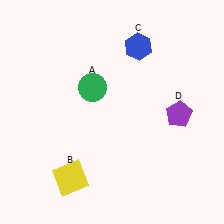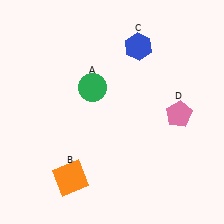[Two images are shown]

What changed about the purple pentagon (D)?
In Image 1, D is purple. In Image 2, it changed to pink.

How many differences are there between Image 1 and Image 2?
There are 2 differences between the two images.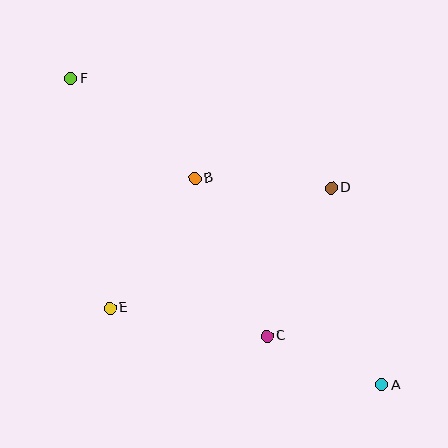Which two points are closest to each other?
Points A and C are closest to each other.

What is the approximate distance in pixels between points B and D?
The distance between B and D is approximately 137 pixels.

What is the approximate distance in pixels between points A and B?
The distance between A and B is approximately 279 pixels.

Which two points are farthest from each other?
Points A and F are farthest from each other.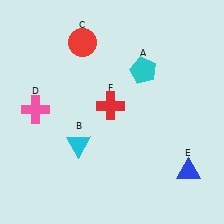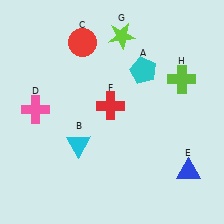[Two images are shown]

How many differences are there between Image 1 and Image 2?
There are 2 differences between the two images.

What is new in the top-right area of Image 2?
A lime cross (H) was added in the top-right area of Image 2.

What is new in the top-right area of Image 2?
A lime star (G) was added in the top-right area of Image 2.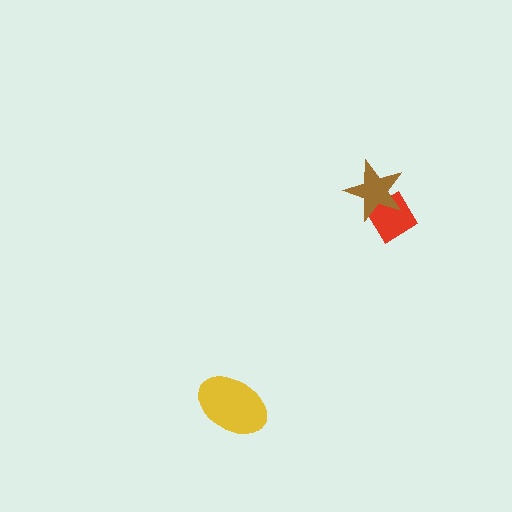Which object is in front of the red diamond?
The brown star is in front of the red diamond.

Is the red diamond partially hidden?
Yes, it is partially covered by another shape.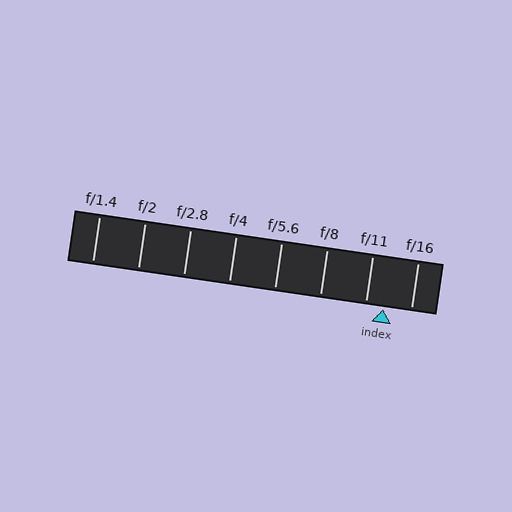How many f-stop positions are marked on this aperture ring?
There are 8 f-stop positions marked.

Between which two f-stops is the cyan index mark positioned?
The index mark is between f/11 and f/16.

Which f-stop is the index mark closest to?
The index mark is closest to f/11.